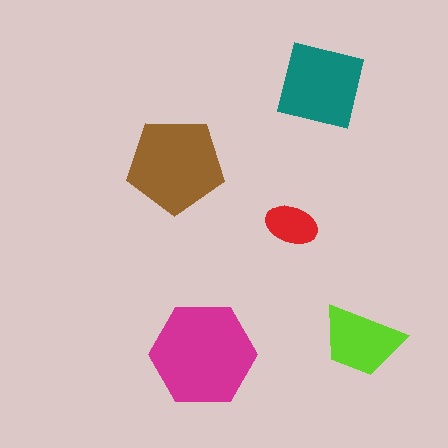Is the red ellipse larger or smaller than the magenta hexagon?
Smaller.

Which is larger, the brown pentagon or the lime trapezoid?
The brown pentagon.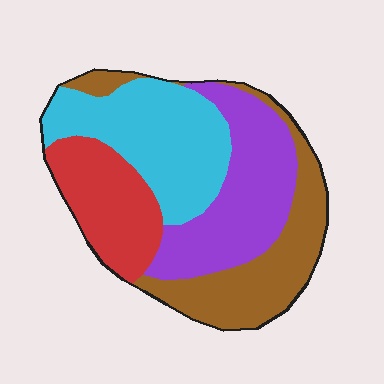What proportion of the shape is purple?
Purple covers 27% of the shape.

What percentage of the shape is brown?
Brown takes up between a sixth and a third of the shape.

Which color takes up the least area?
Red, at roughly 20%.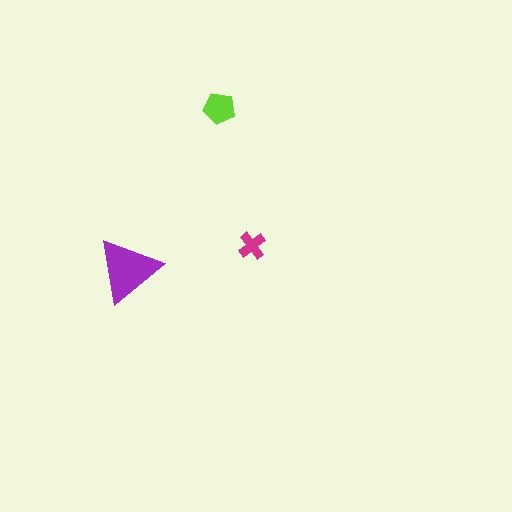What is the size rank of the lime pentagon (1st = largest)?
2nd.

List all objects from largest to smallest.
The purple triangle, the lime pentagon, the magenta cross.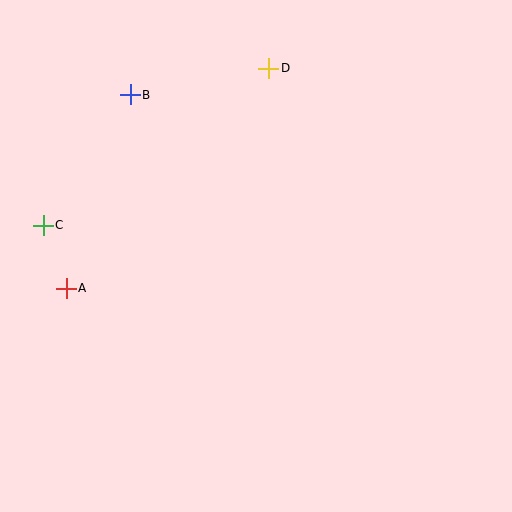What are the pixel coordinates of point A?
Point A is at (66, 288).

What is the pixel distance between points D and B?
The distance between D and B is 141 pixels.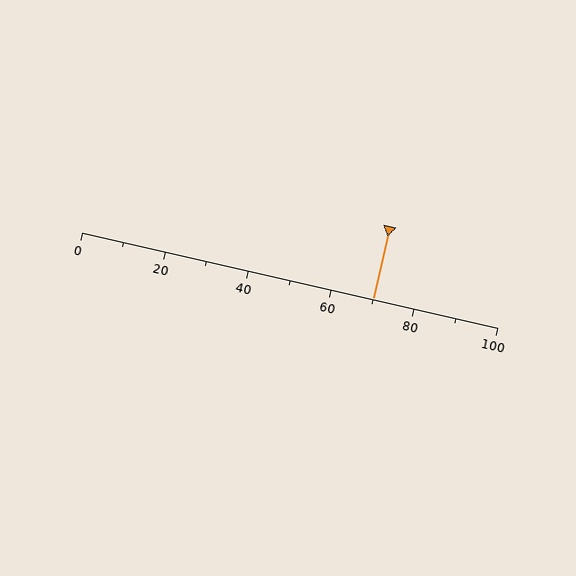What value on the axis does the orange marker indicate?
The marker indicates approximately 70.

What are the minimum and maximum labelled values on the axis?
The axis runs from 0 to 100.